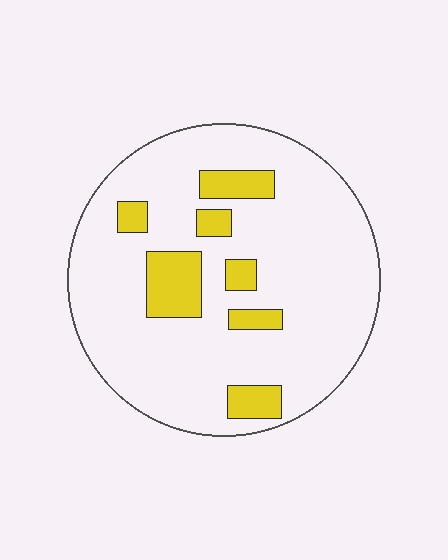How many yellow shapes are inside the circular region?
7.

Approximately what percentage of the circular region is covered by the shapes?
Approximately 15%.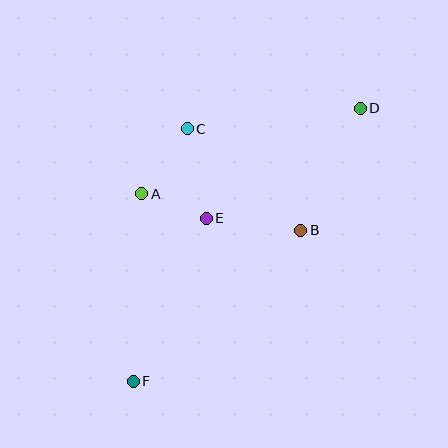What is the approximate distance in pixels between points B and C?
The distance between B and C is approximately 152 pixels.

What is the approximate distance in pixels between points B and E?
The distance between B and E is approximately 95 pixels.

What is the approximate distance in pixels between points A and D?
The distance between A and D is approximately 235 pixels.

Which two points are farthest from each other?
Points D and F are farthest from each other.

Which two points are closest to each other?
Points A and E are closest to each other.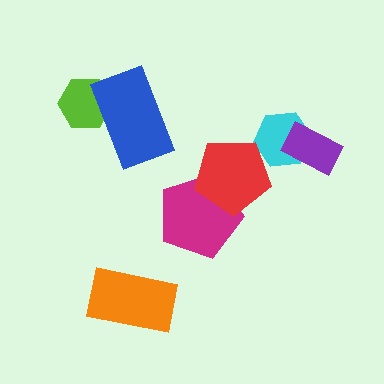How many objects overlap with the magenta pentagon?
1 object overlaps with the magenta pentagon.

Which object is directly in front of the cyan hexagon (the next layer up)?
The purple rectangle is directly in front of the cyan hexagon.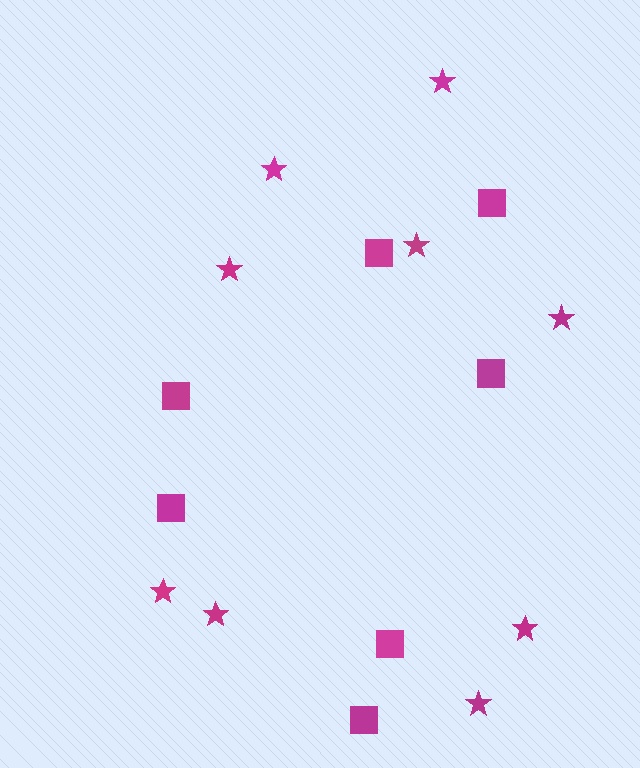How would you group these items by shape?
There are 2 groups: one group of stars (9) and one group of squares (7).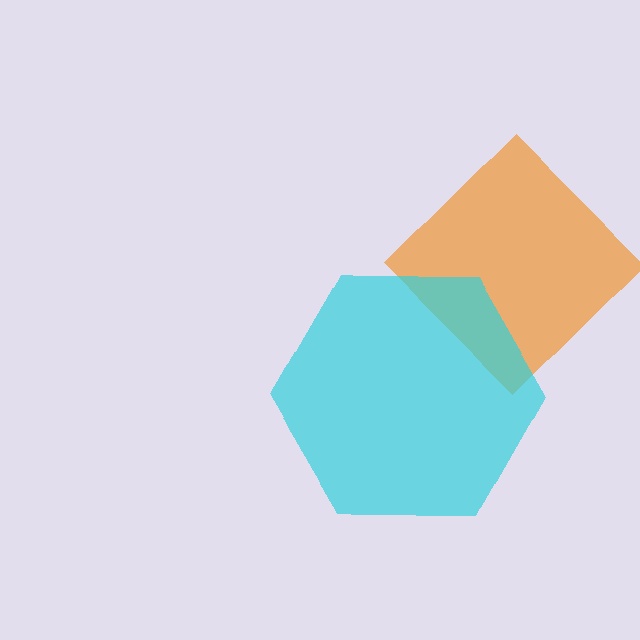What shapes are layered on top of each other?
The layered shapes are: an orange diamond, a cyan hexagon.